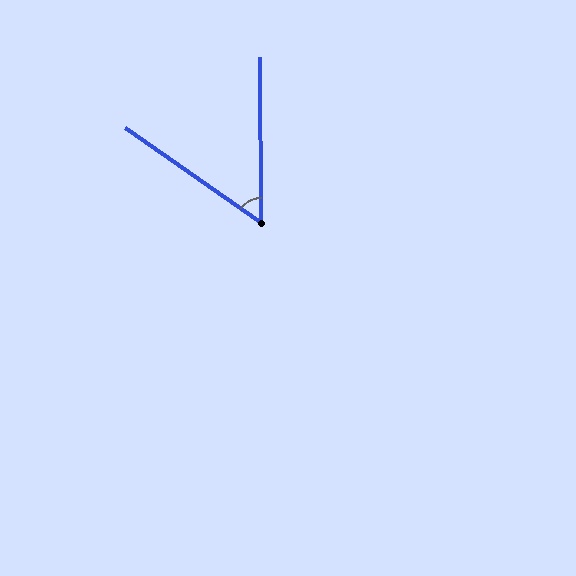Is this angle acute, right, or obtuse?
It is acute.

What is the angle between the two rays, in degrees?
Approximately 55 degrees.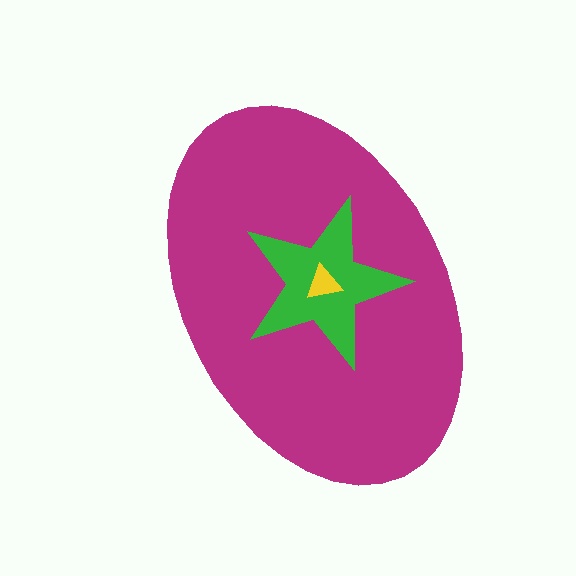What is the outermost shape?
The magenta ellipse.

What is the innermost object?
The yellow triangle.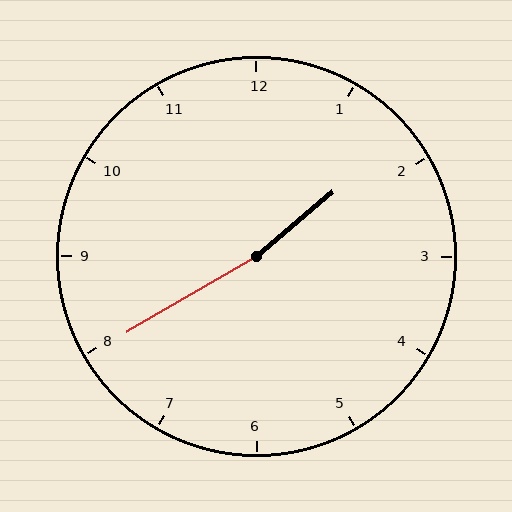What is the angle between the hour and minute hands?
Approximately 170 degrees.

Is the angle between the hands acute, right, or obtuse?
It is obtuse.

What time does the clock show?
1:40.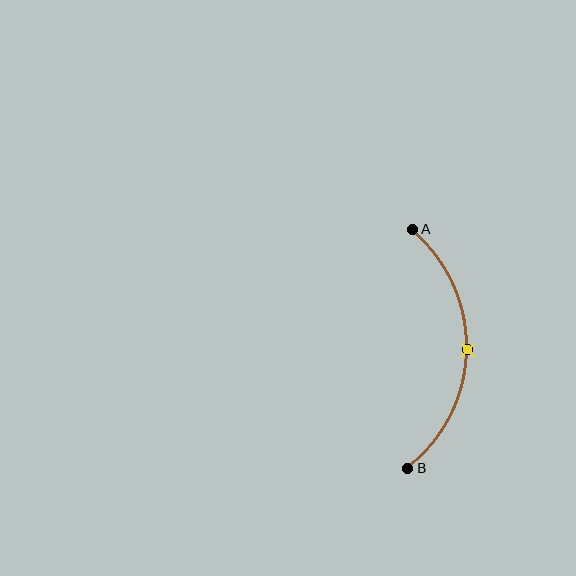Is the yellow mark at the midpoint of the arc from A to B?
Yes. The yellow mark lies on the arc at equal arc-length from both A and B — it is the arc midpoint.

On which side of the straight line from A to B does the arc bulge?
The arc bulges to the right of the straight line connecting A and B.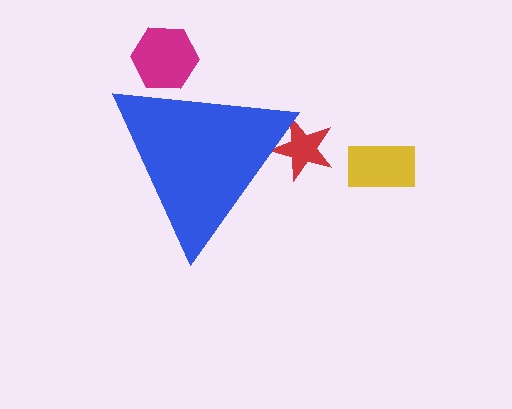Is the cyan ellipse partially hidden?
Yes, the cyan ellipse is partially hidden behind the blue triangle.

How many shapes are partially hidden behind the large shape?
3 shapes are partially hidden.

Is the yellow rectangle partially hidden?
No, the yellow rectangle is fully visible.